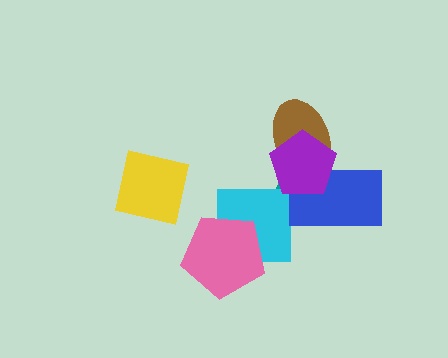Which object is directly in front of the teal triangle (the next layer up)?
The cyan square is directly in front of the teal triangle.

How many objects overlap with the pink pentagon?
1 object overlaps with the pink pentagon.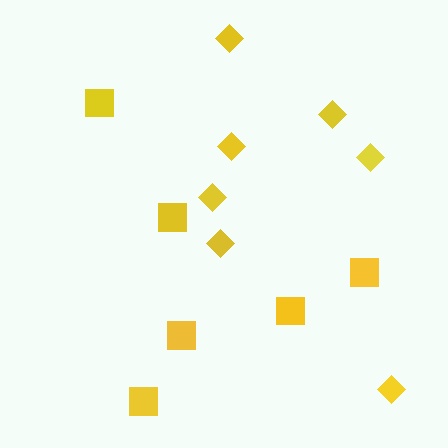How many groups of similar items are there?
There are 2 groups: one group of squares (6) and one group of diamonds (7).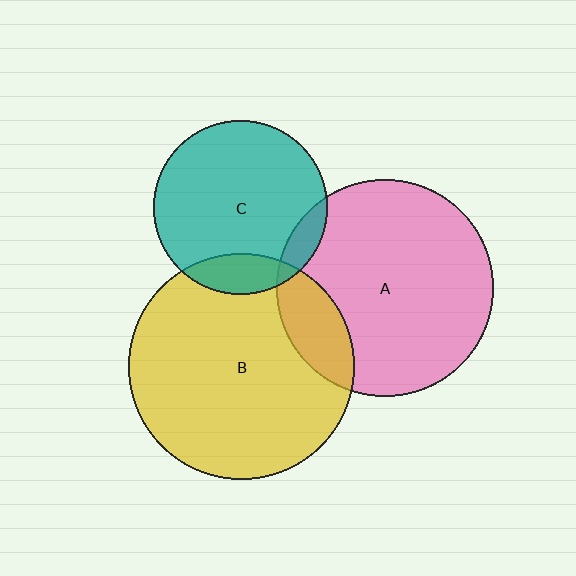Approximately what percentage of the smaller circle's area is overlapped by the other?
Approximately 15%.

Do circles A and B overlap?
Yes.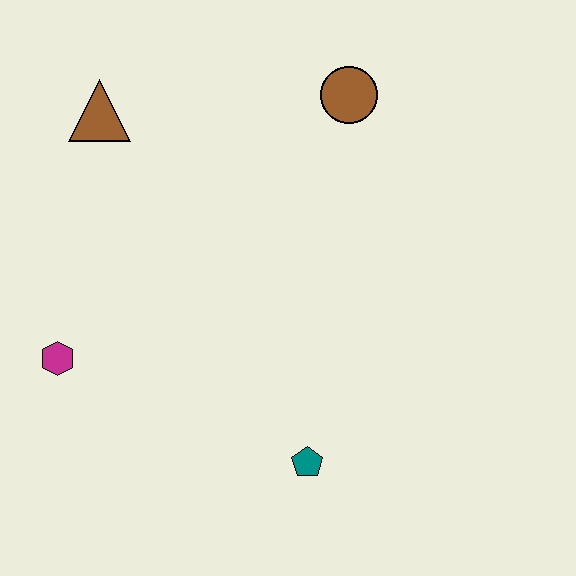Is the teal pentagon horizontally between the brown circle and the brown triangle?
Yes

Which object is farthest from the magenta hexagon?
The brown circle is farthest from the magenta hexagon.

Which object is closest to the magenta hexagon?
The brown triangle is closest to the magenta hexagon.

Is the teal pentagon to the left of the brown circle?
Yes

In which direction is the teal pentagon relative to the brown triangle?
The teal pentagon is below the brown triangle.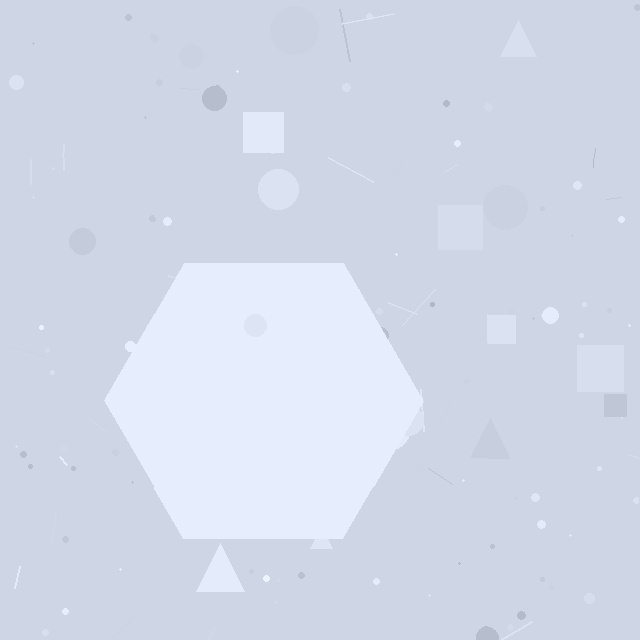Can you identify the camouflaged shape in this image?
The camouflaged shape is a hexagon.